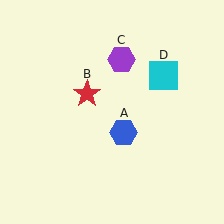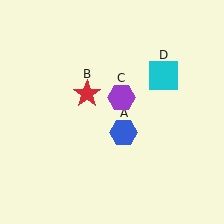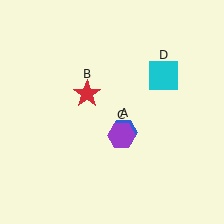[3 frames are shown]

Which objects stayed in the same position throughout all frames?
Blue hexagon (object A) and red star (object B) and cyan square (object D) remained stationary.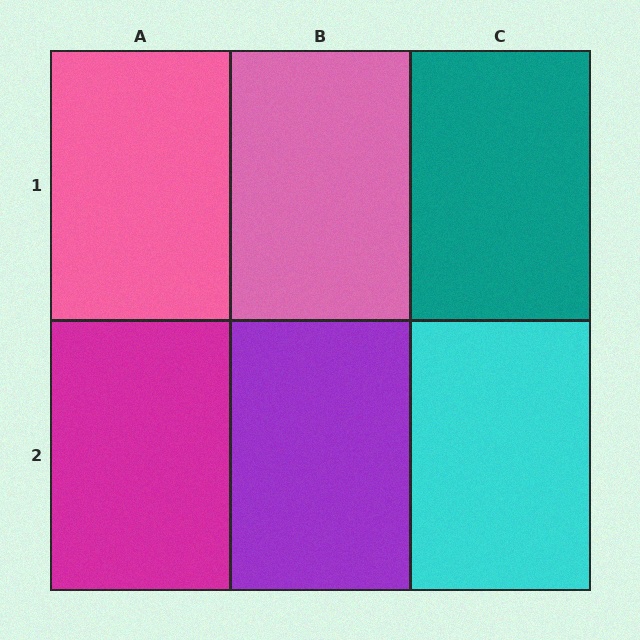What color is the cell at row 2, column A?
Magenta.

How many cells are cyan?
1 cell is cyan.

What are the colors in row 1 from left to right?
Pink, pink, teal.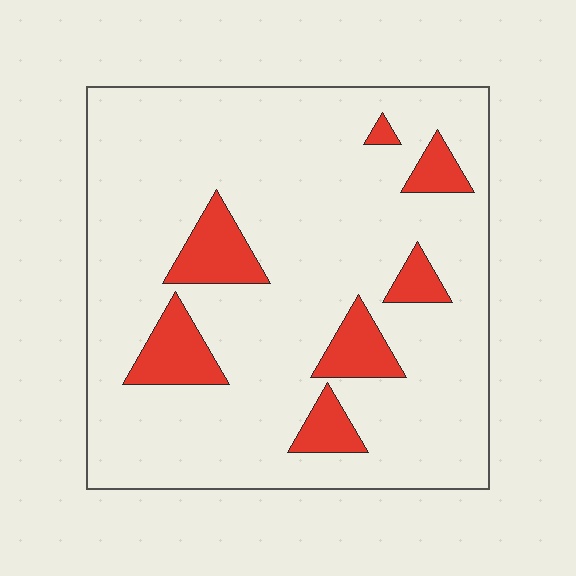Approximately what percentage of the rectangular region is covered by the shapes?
Approximately 15%.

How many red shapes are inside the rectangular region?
7.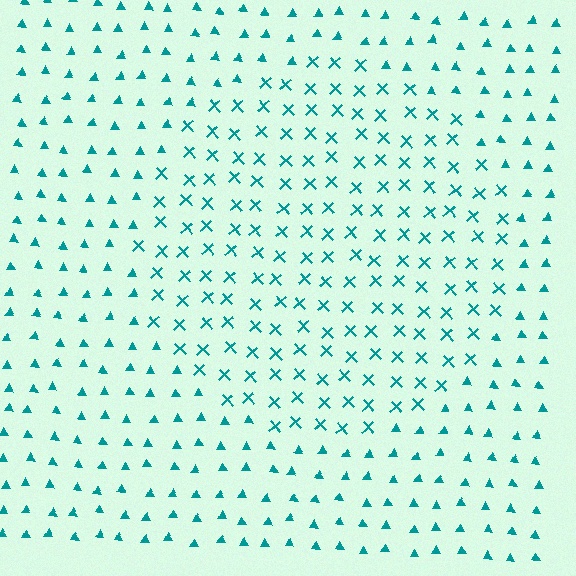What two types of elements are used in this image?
The image uses X marks inside the circle region and triangles outside it.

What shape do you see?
I see a circle.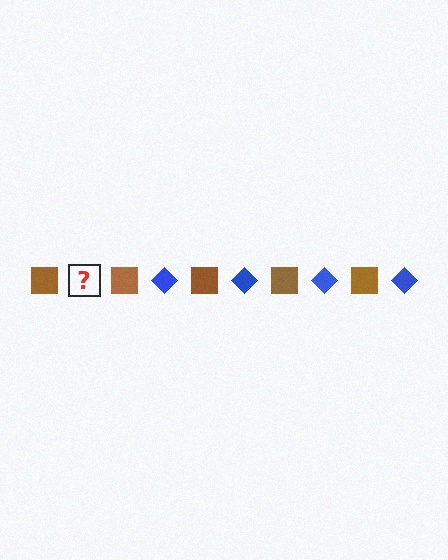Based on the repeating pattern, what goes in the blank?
The blank should be a blue diamond.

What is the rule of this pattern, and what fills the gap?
The rule is that the pattern alternates between brown square and blue diamond. The gap should be filled with a blue diamond.